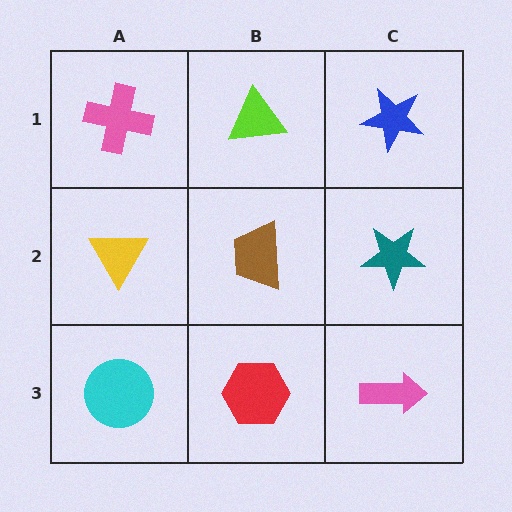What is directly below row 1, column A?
A yellow triangle.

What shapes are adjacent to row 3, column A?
A yellow triangle (row 2, column A), a red hexagon (row 3, column B).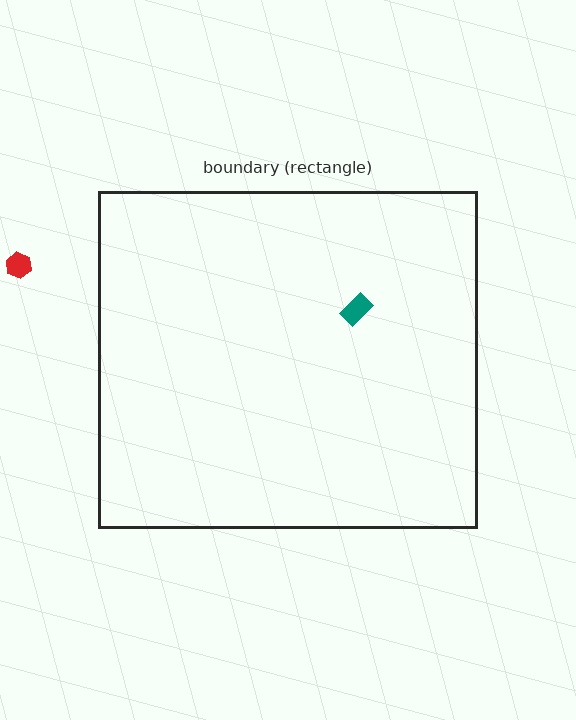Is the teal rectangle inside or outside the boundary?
Inside.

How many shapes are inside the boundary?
1 inside, 1 outside.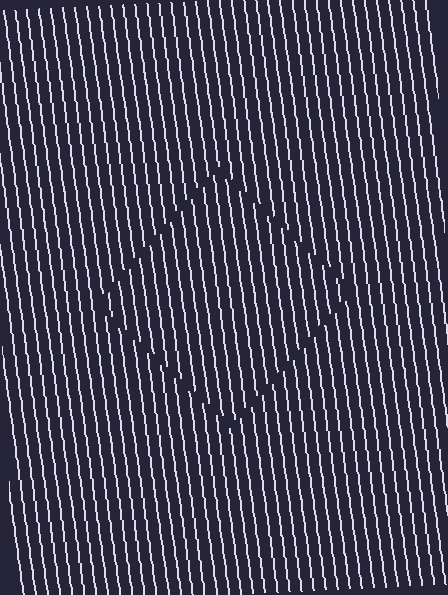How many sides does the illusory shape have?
4 sides — the line-ends trace a square.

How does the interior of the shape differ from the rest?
The interior of the shape contains the same grating, shifted by half a period — the contour is defined by the phase discontinuity where line-ends from the inner and outer gratings abut.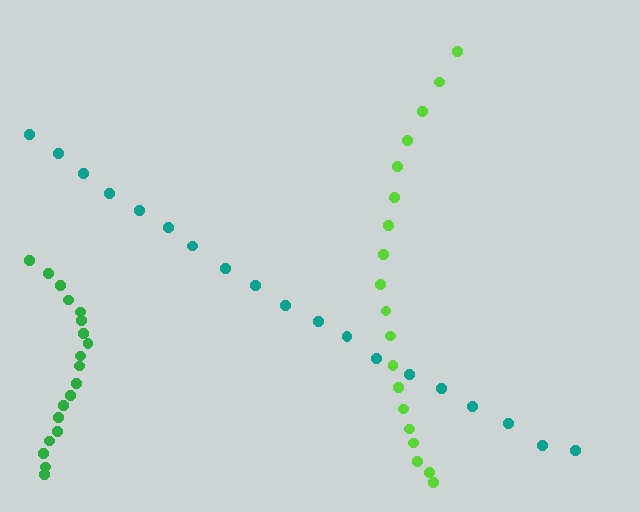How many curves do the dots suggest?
There are 3 distinct paths.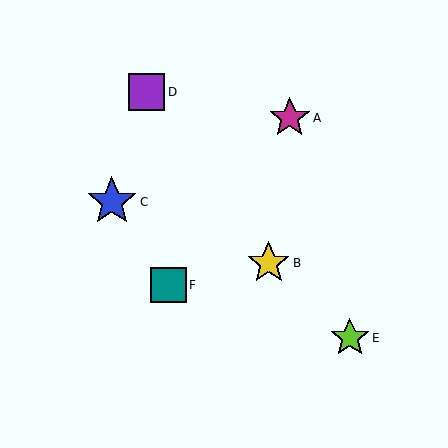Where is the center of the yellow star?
The center of the yellow star is at (269, 263).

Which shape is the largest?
The blue star (labeled C) is the largest.